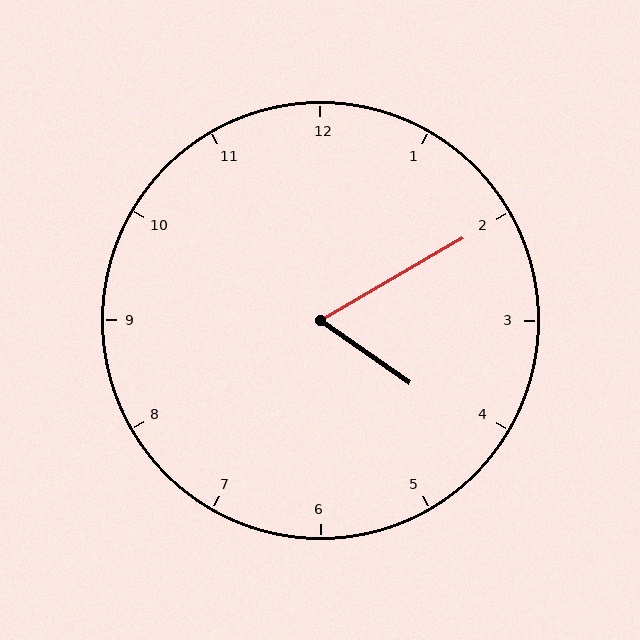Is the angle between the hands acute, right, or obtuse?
It is acute.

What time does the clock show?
4:10.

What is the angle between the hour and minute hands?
Approximately 65 degrees.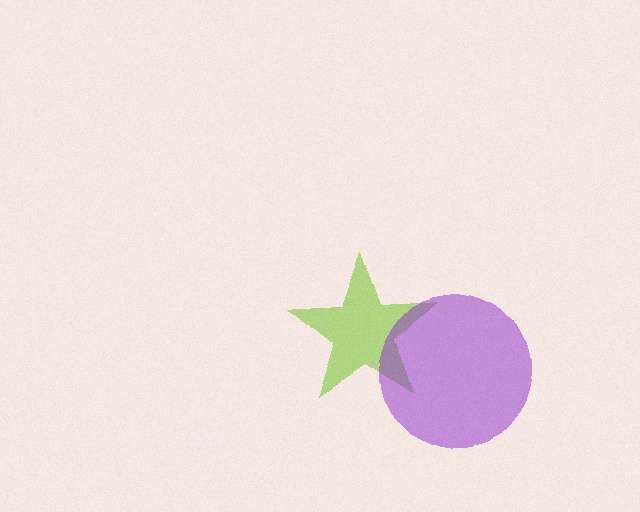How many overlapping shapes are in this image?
There are 2 overlapping shapes in the image.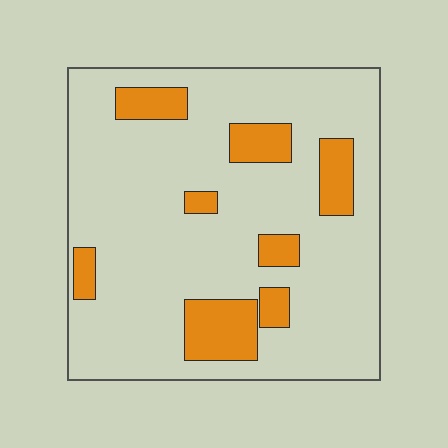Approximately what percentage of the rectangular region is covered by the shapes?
Approximately 15%.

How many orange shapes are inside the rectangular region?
8.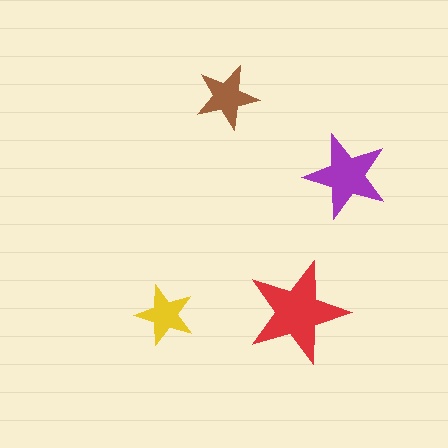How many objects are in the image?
There are 4 objects in the image.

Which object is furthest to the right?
The purple star is rightmost.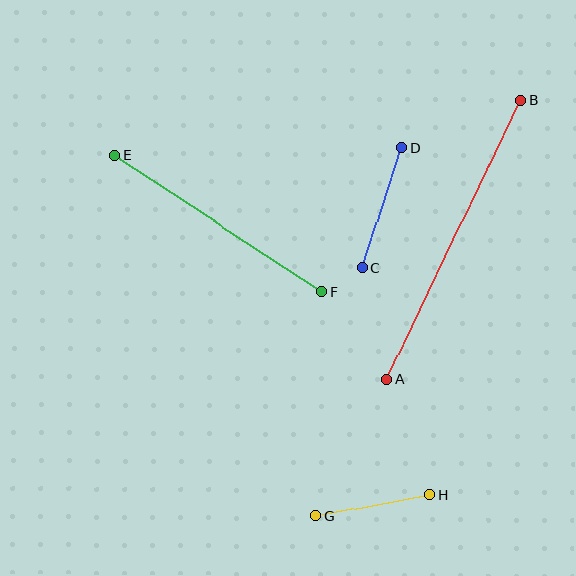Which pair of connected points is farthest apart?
Points A and B are farthest apart.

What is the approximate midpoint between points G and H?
The midpoint is at approximately (373, 506) pixels.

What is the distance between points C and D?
The distance is approximately 126 pixels.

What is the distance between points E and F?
The distance is approximately 249 pixels.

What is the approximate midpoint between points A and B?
The midpoint is at approximately (454, 240) pixels.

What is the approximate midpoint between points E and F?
The midpoint is at approximately (218, 223) pixels.